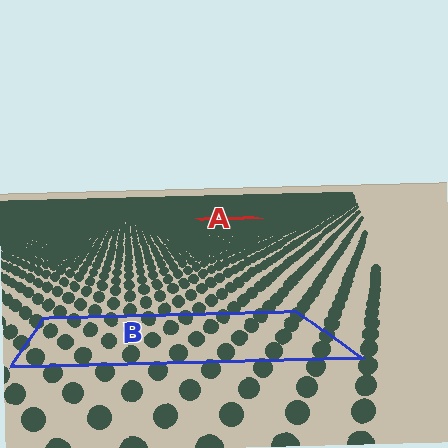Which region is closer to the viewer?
Region B is closer. The texture elements there are larger and more spread out.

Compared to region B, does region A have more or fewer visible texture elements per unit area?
Region A has more texture elements per unit area — they are packed more densely because it is farther away.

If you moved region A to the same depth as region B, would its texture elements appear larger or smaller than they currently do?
They would appear larger. At a closer depth, the same texture elements are projected at a bigger on-screen size.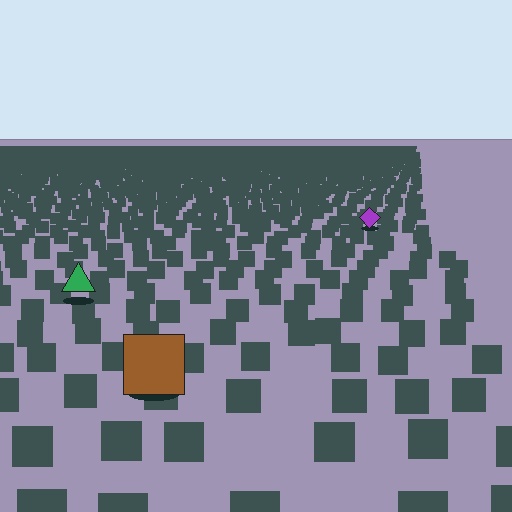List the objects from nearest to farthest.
From nearest to farthest: the brown square, the green triangle, the purple diamond.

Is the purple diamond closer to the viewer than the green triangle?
No. The green triangle is closer — you can tell from the texture gradient: the ground texture is coarser near it.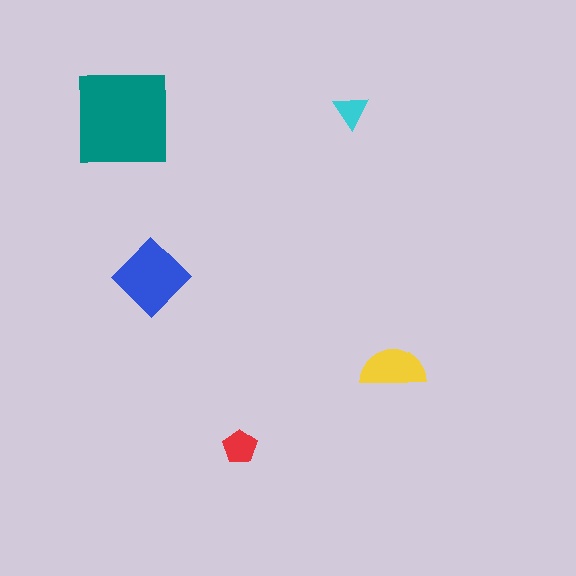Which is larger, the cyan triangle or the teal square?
The teal square.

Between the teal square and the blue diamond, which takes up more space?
The teal square.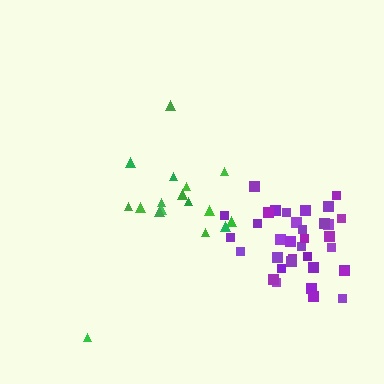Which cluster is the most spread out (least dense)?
Green.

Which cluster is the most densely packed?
Purple.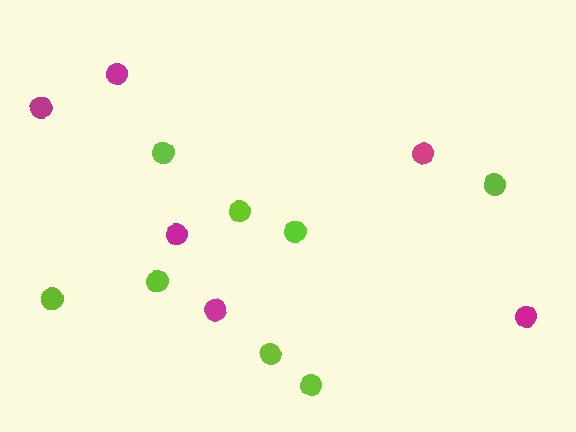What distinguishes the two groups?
There are 2 groups: one group of lime circles (8) and one group of magenta circles (6).